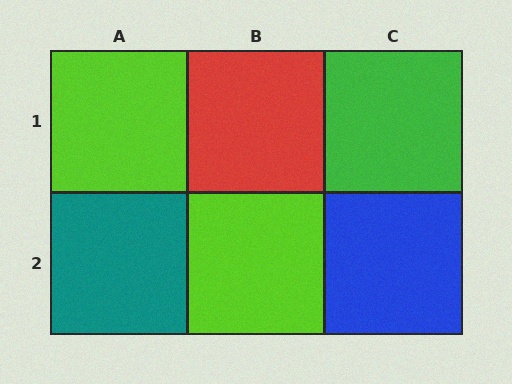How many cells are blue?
1 cell is blue.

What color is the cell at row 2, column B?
Lime.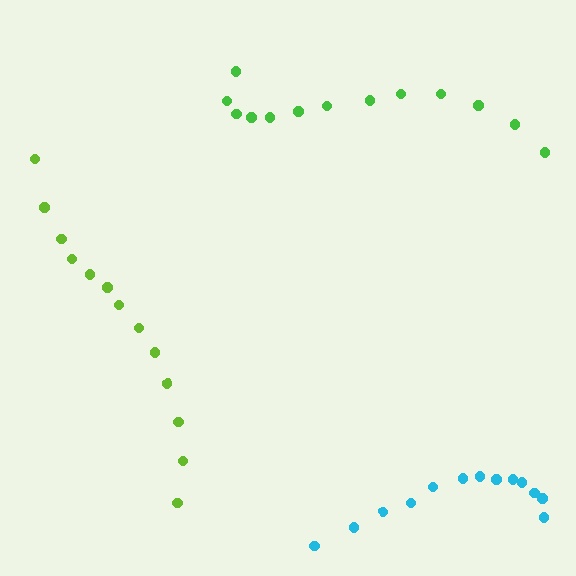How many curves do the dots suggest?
There are 3 distinct paths.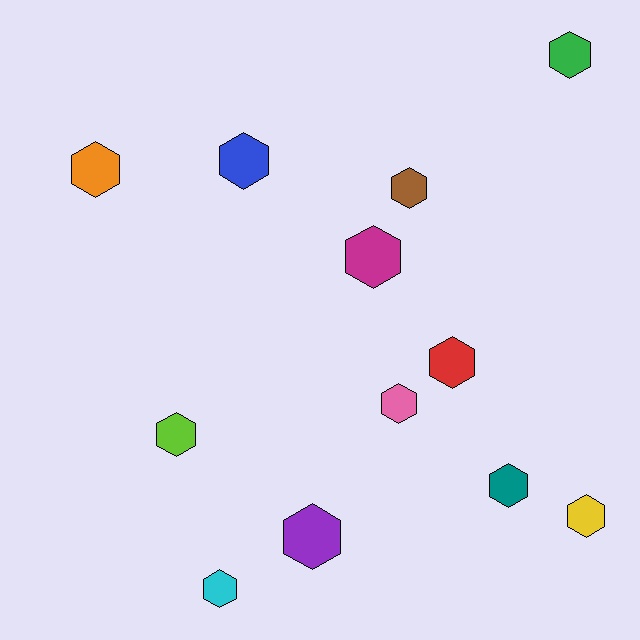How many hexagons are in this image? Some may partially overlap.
There are 12 hexagons.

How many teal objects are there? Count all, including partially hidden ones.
There is 1 teal object.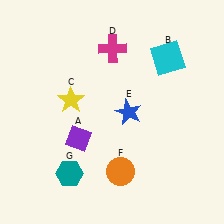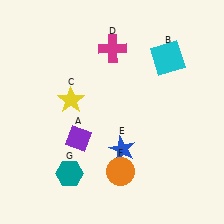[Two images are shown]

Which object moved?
The blue star (E) moved down.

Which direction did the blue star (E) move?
The blue star (E) moved down.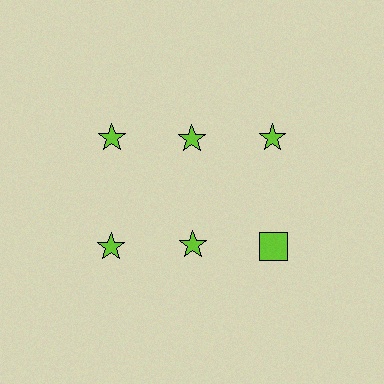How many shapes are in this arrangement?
There are 6 shapes arranged in a grid pattern.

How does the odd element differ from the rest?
It has a different shape: square instead of star.